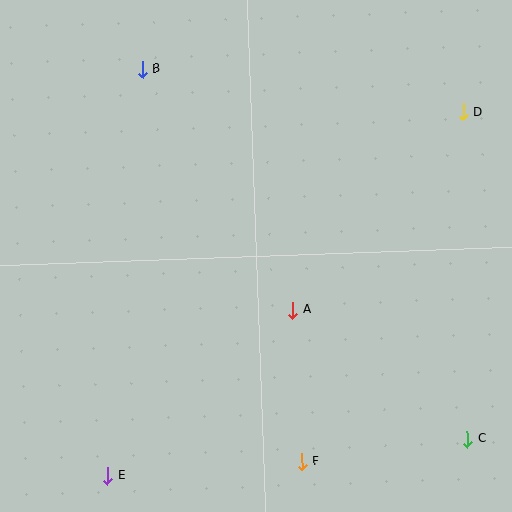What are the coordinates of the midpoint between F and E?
The midpoint between F and E is at (205, 469).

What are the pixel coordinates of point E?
Point E is at (108, 476).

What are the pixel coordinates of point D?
Point D is at (463, 112).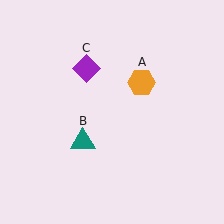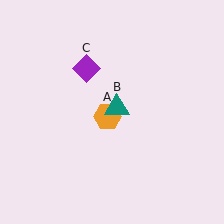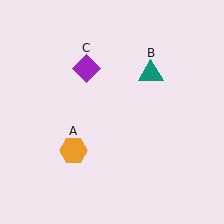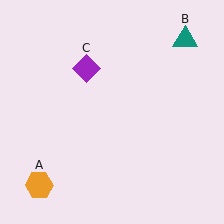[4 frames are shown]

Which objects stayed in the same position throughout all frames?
Purple diamond (object C) remained stationary.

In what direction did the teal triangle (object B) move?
The teal triangle (object B) moved up and to the right.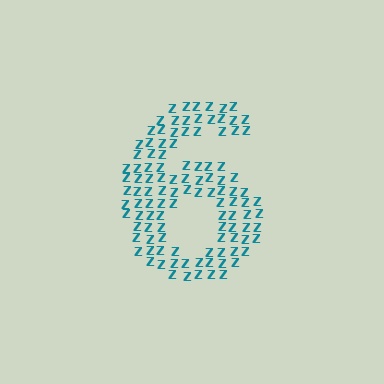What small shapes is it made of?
It is made of small letter Z's.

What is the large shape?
The large shape is the digit 6.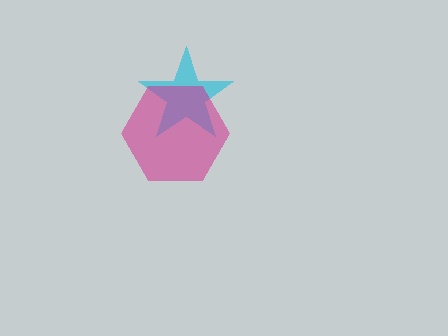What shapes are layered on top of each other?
The layered shapes are: a cyan star, a magenta hexagon.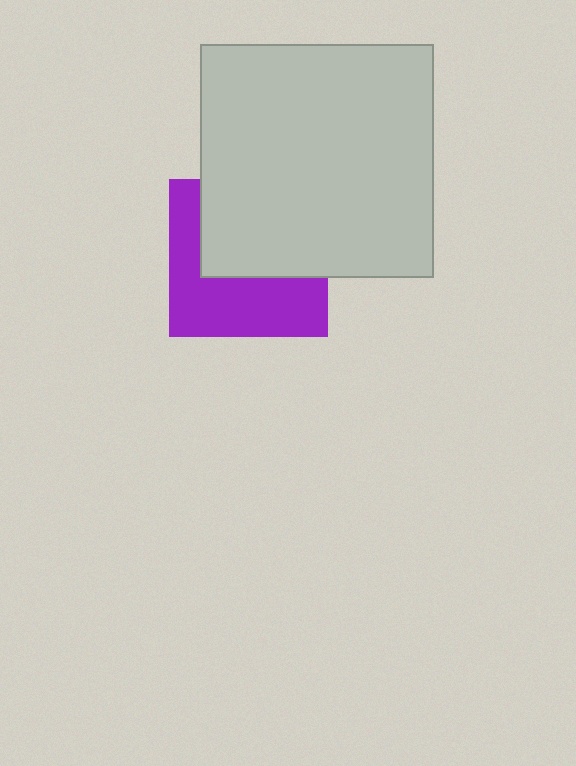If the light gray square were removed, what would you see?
You would see the complete purple square.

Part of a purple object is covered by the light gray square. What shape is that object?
It is a square.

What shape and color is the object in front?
The object in front is a light gray square.